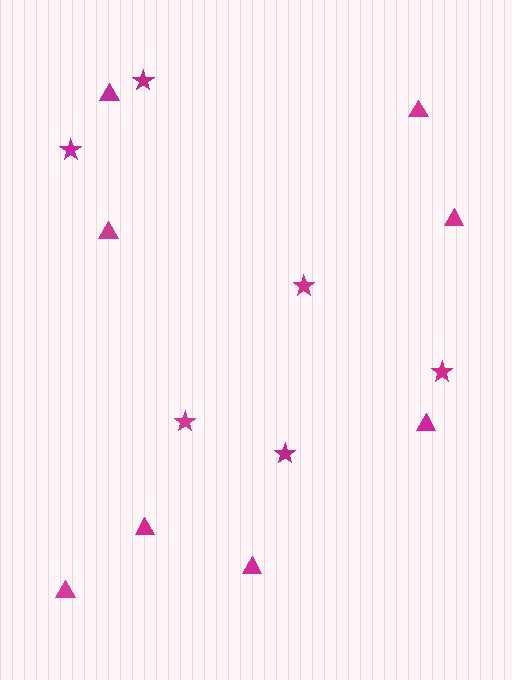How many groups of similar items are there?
There are 2 groups: one group of stars (6) and one group of triangles (8).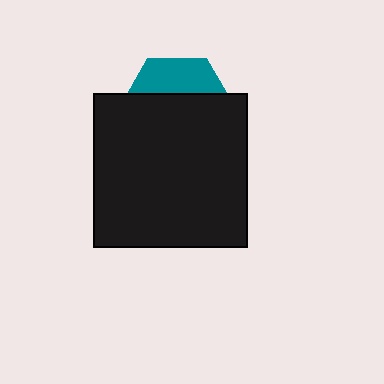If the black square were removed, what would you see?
You would see the complete teal hexagon.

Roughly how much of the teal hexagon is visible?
A small part of it is visible (roughly 31%).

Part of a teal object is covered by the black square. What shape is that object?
It is a hexagon.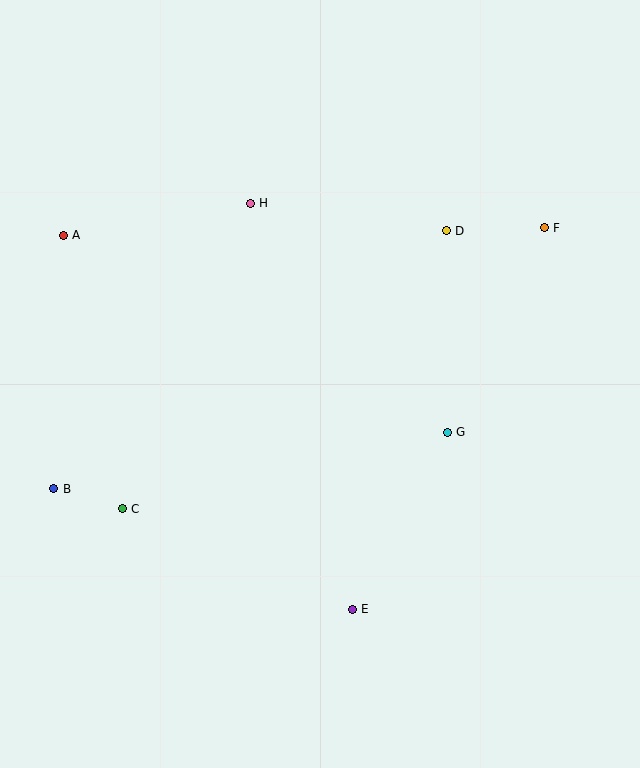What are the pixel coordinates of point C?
Point C is at (122, 509).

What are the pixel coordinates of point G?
Point G is at (447, 432).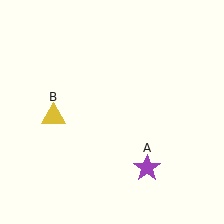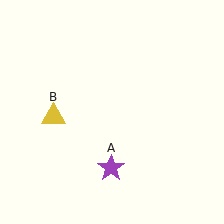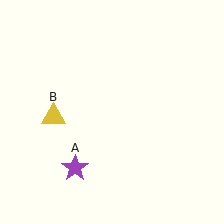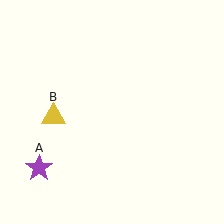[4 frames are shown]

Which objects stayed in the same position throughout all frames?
Yellow triangle (object B) remained stationary.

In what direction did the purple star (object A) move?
The purple star (object A) moved left.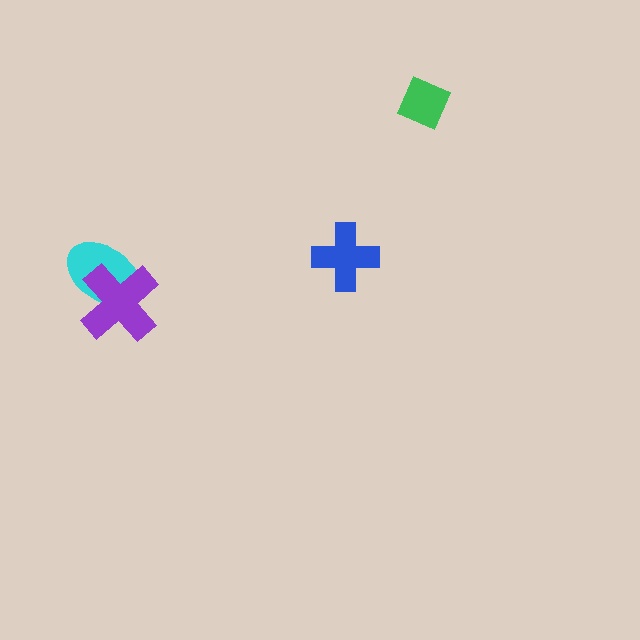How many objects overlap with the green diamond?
0 objects overlap with the green diamond.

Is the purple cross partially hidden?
No, no other shape covers it.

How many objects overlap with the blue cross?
0 objects overlap with the blue cross.